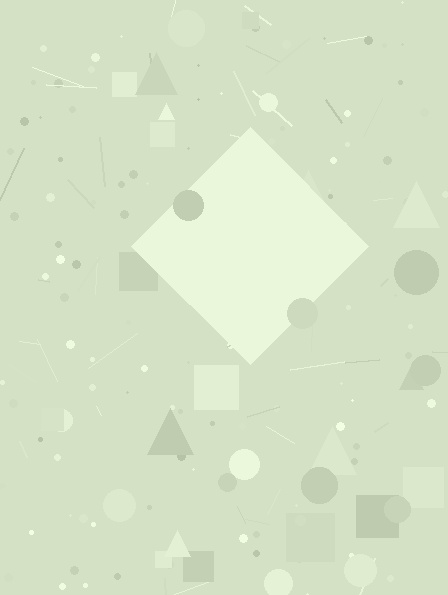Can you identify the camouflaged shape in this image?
The camouflaged shape is a diamond.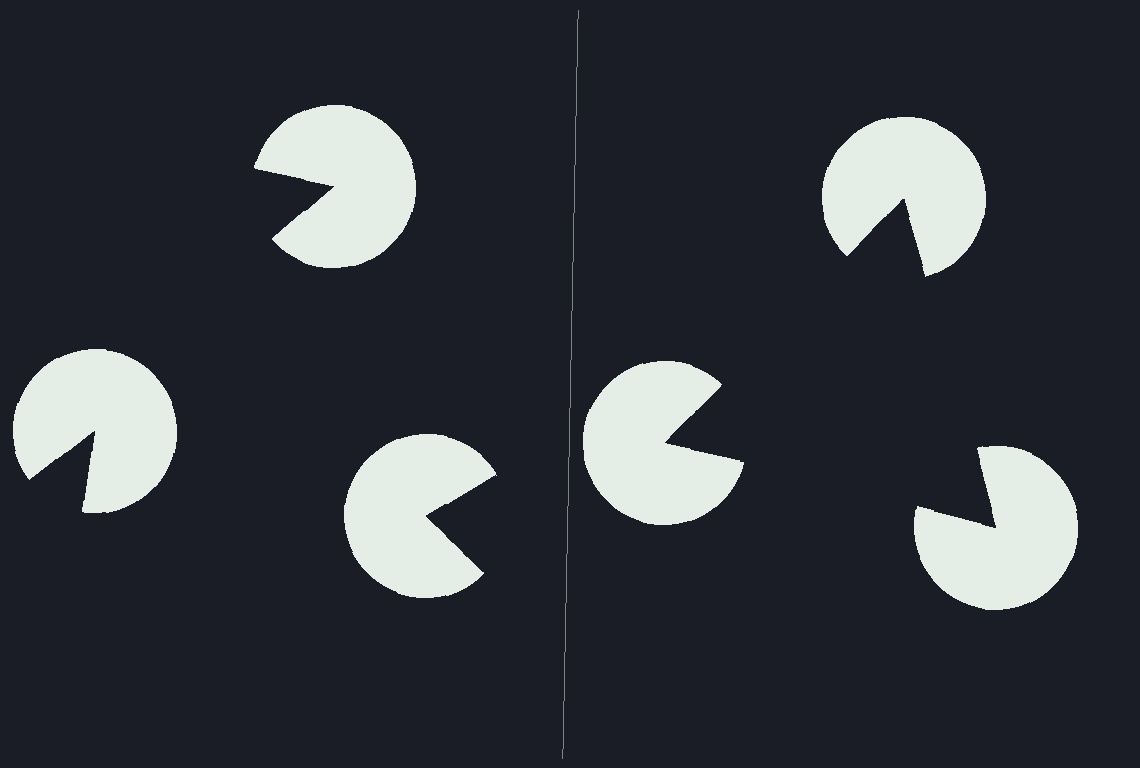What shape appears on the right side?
An illusory triangle.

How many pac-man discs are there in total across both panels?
6 — 3 on each side.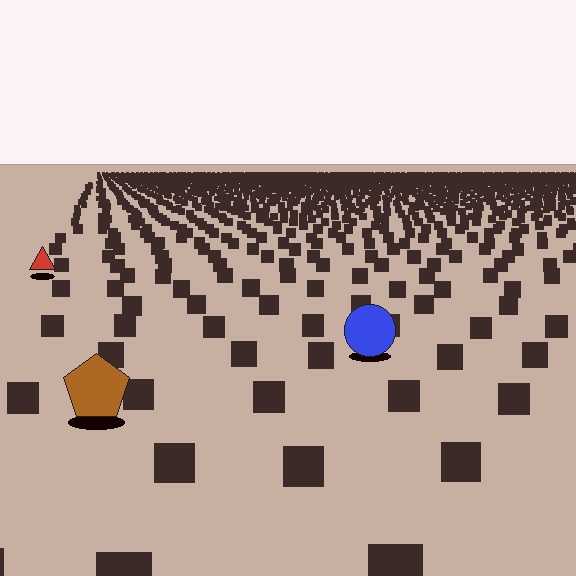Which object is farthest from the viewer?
The red triangle is farthest from the viewer. It appears smaller and the ground texture around it is denser.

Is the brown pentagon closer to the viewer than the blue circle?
Yes. The brown pentagon is closer — you can tell from the texture gradient: the ground texture is coarser near it.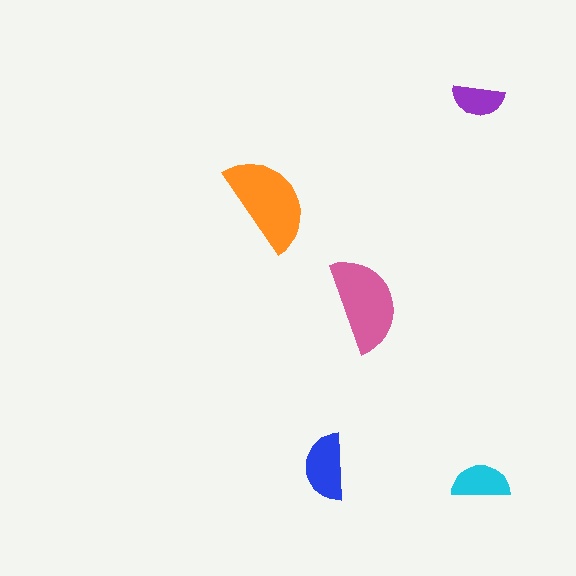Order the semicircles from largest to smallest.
the orange one, the pink one, the blue one, the cyan one, the purple one.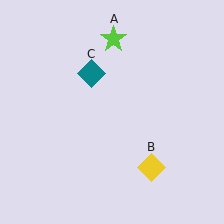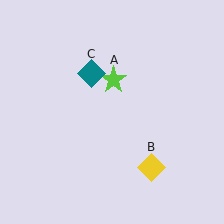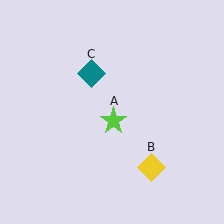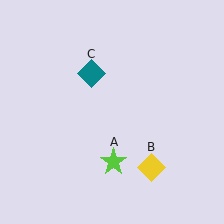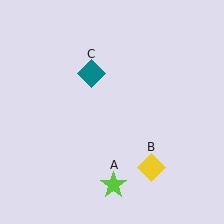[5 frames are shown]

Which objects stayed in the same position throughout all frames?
Yellow diamond (object B) and teal diamond (object C) remained stationary.